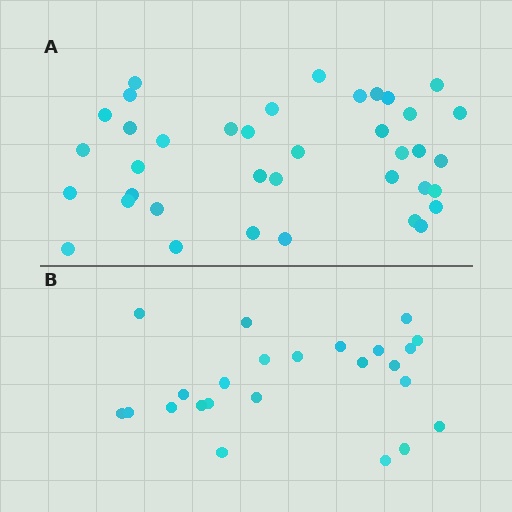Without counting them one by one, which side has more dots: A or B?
Region A (the top region) has more dots.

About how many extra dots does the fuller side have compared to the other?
Region A has approximately 15 more dots than region B.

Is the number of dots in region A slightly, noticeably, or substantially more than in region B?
Region A has substantially more. The ratio is roughly 1.6 to 1.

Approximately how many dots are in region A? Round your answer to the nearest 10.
About 40 dots. (The exact count is 38, which rounds to 40.)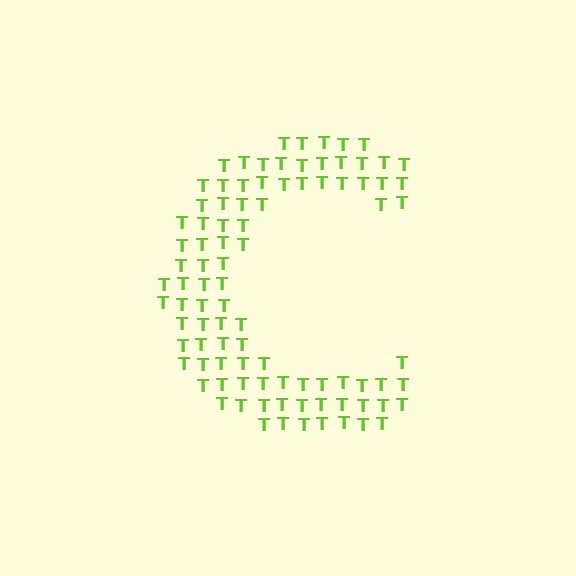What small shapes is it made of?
It is made of small letter T's.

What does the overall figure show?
The overall figure shows the letter C.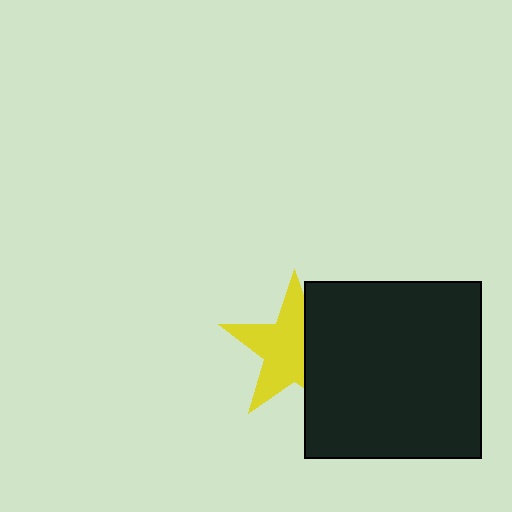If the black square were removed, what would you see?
You would see the complete yellow star.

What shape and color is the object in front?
The object in front is a black square.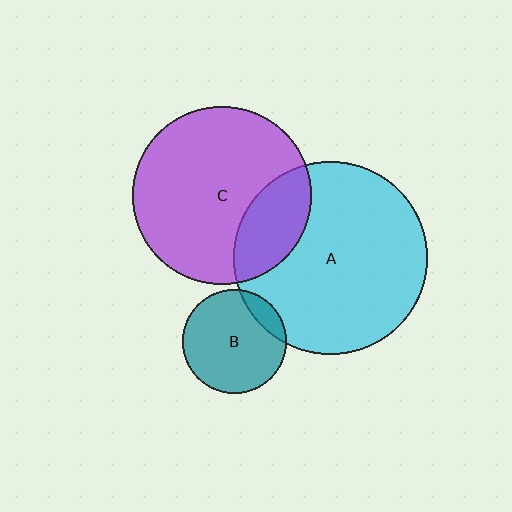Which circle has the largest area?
Circle A (cyan).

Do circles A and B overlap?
Yes.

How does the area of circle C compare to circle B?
Approximately 3.0 times.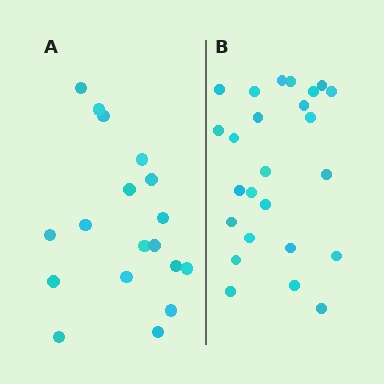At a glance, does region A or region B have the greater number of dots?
Region B (the right region) has more dots.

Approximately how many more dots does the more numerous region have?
Region B has roughly 8 or so more dots than region A.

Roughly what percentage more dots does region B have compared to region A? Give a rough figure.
About 40% more.